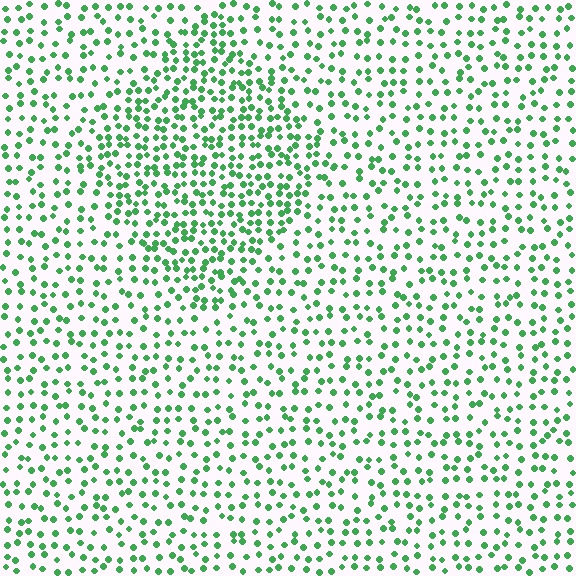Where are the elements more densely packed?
The elements are more densely packed inside the diamond boundary.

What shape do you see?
I see a diamond.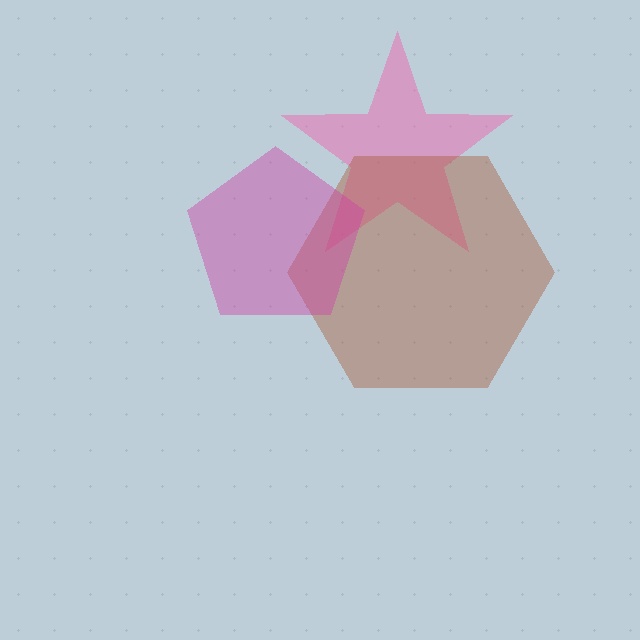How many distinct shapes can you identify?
There are 3 distinct shapes: a pink star, a brown hexagon, a magenta pentagon.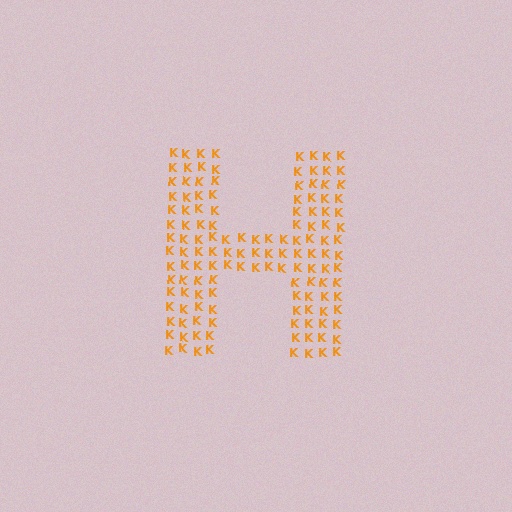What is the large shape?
The large shape is the letter H.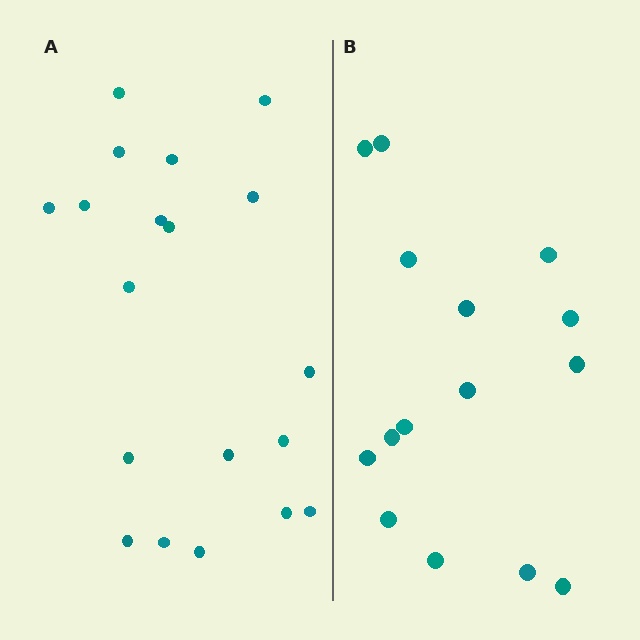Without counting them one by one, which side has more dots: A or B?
Region A (the left region) has more dots.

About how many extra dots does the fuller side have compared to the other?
Region A has about 4 more dots than region B.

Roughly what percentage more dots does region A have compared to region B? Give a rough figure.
About 25% more.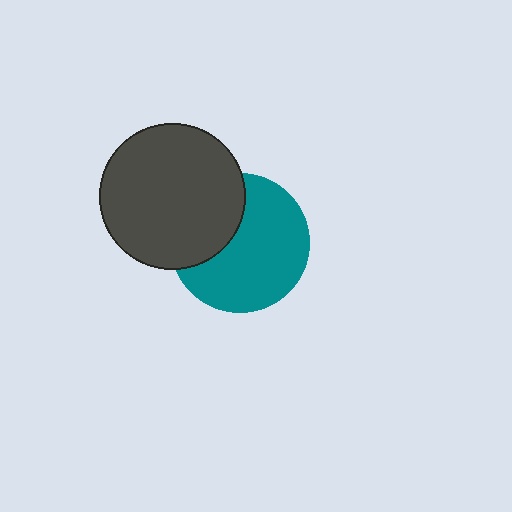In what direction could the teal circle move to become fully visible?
The teal circle could move right. That would shift it out from behind the dark gray circle entirely.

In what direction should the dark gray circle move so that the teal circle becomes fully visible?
The dark gray circle should move left. That is the shortest direction to clear the overlap and leave the teal circle fully visible.